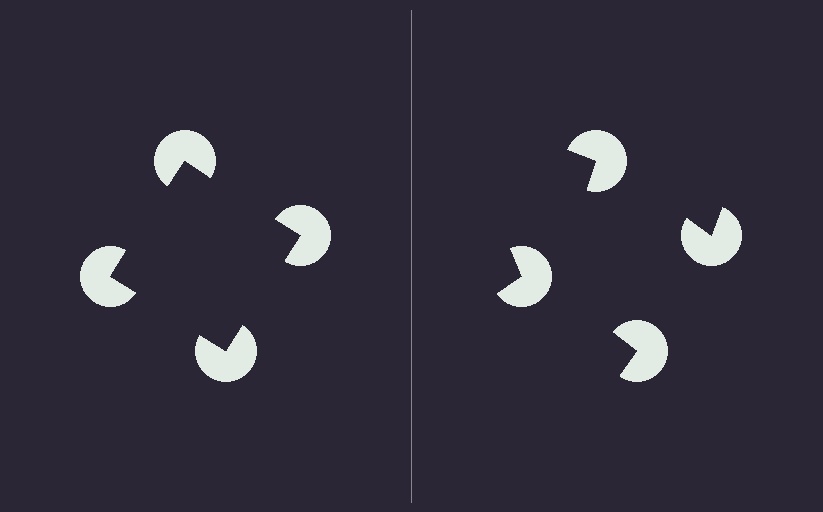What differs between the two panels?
The pac-man discs are positioned identically on both sides; only the wedge orientations differ. On the left they align to a square; on the right they are misaligned.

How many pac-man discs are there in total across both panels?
8 — 4 on each side.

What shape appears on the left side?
An illusory square.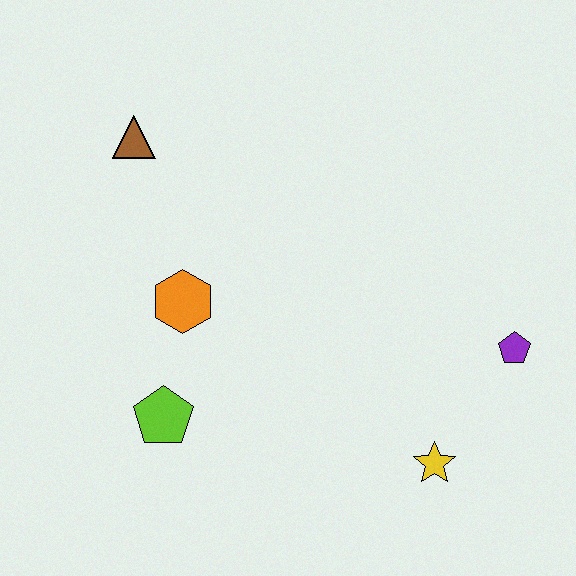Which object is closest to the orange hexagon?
The lime pentagon is closest to the orange hexagon.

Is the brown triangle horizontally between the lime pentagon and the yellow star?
No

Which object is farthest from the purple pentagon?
The brown triangle is farthest from the purple pentagon.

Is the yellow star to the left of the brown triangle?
No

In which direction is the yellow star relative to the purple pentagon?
The yellow star is below the purple pentagon.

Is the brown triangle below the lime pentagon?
No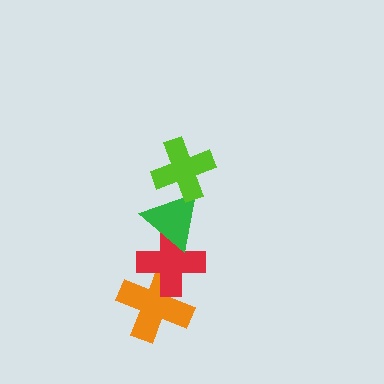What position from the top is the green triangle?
The green triangle is 2nd from the top.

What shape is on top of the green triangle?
The lime cross is on top of the green triangle.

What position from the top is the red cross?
The red cross is 3rd from the top.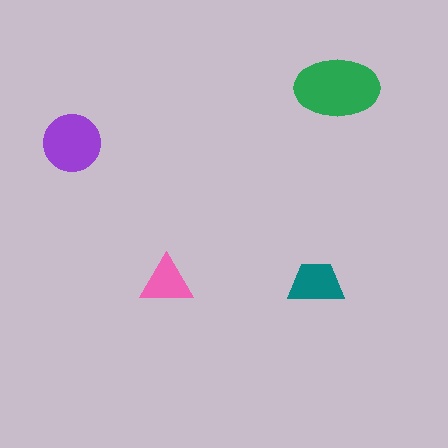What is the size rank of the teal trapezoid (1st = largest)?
3rd.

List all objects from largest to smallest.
The green ellipse, the purple circle, the teal trapezoid, the pink triangle.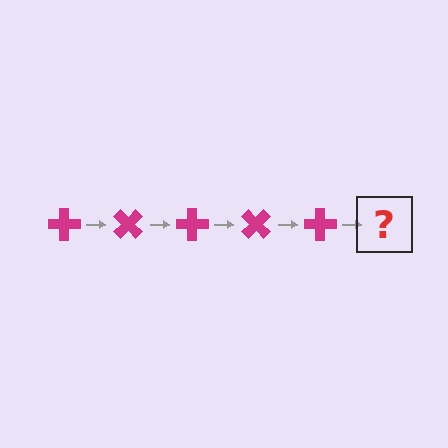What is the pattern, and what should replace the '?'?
The pattern is that the cross rotates 45 degrees each step. The '?' should be a magenta cross rotated 225 degrees.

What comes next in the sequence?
The next element should be a magenta cross rotated 225 degrees.